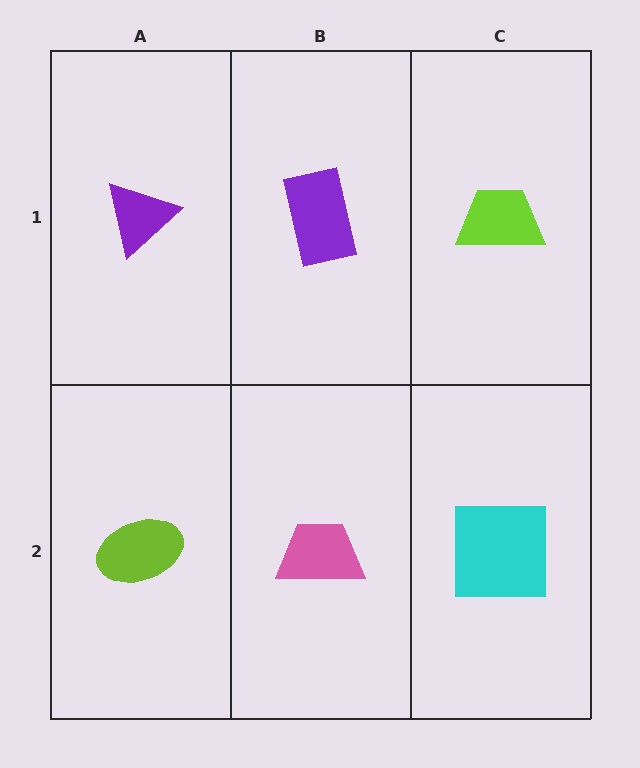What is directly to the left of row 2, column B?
A lime ellipse.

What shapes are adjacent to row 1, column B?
A pink trapezoid (row 2, column B), a purple triangle (row 1, column A), a lime trapezoid (row 1, column C).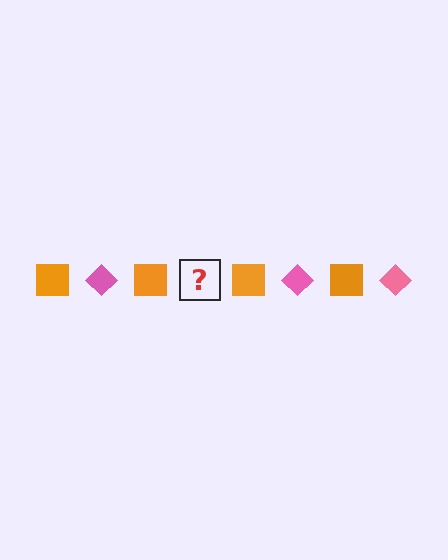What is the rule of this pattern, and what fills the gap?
The rule is that the pattern alternates between orange square and pink diamond. The gap should be filled with a pink diamond.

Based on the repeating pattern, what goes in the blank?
The blank should be a pink diamond.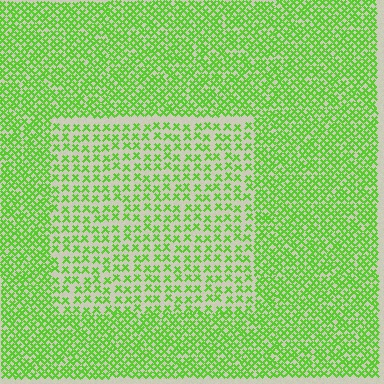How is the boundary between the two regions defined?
The boundary is defined by a change in element density (approximately 1.9x ratio). All elements are the same color, size, and shape.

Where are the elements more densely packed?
The elements are more densely packed outside the rectangle boundary.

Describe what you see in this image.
The image contains small lime elements arranged at two different densities. A rectangle-shaped region is visible where the elements are less densely packed than the surrounding area.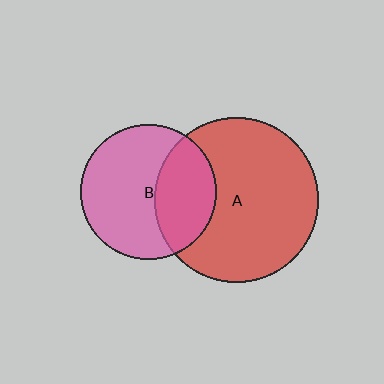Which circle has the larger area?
Circle A (red).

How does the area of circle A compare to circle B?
Approximately 1.5 times.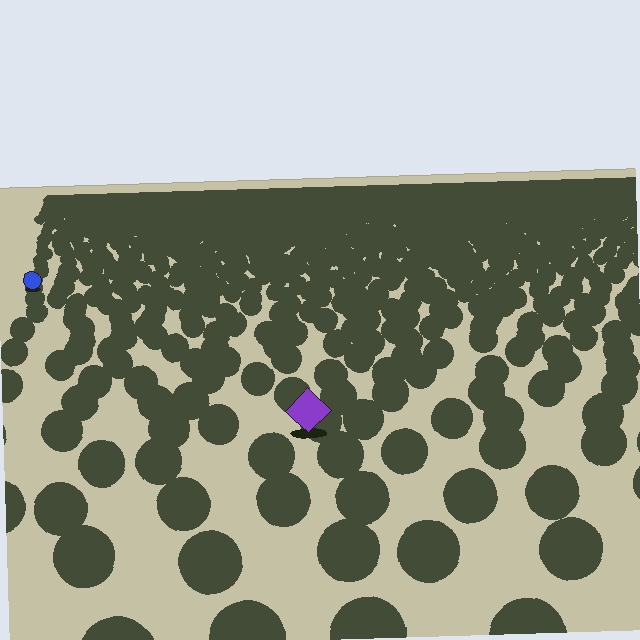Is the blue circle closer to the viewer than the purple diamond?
No. The purple diamond is closer — you can tell from the texture gradient: the ground texture is coarser near it.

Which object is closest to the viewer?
The purple diamond is closest. The texture marks near it are larger and more spread out.